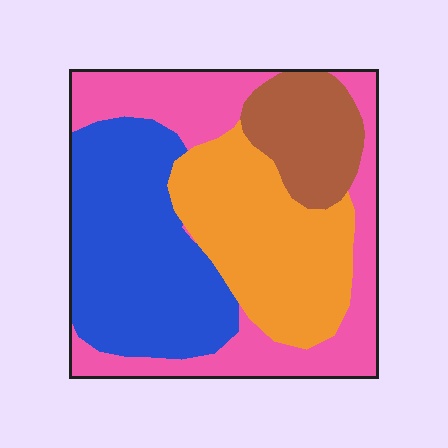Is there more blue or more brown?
Blue.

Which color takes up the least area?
Brown, at roughly 15%.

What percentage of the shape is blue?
Blue takes up about one third (1/3) of the shape.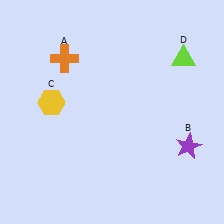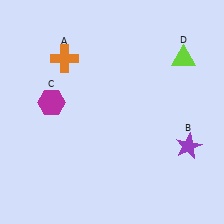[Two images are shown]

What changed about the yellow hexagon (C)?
In Image 1, C is yellow. In Image 2, it changed to magenta.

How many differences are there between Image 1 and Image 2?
There is 1 difference between the two images.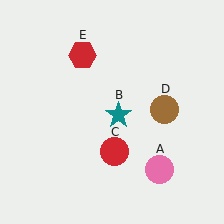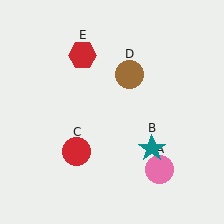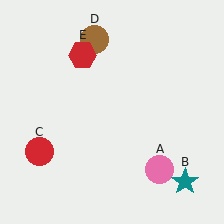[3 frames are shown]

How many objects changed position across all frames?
3 objects changed position: teal star (object B), red circle (object C), brown circle (object D).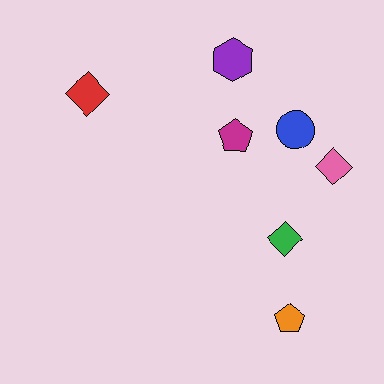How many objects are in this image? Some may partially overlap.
There are 7 objects.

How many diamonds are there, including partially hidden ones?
There are 3 diamonds.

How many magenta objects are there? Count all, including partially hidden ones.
There is 1 magenta object.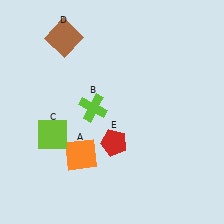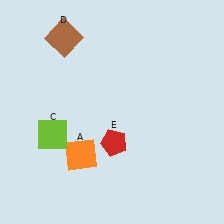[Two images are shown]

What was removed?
The lime cross (B) was removed in Image 2.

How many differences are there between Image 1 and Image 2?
There is 1 difference between the two images.